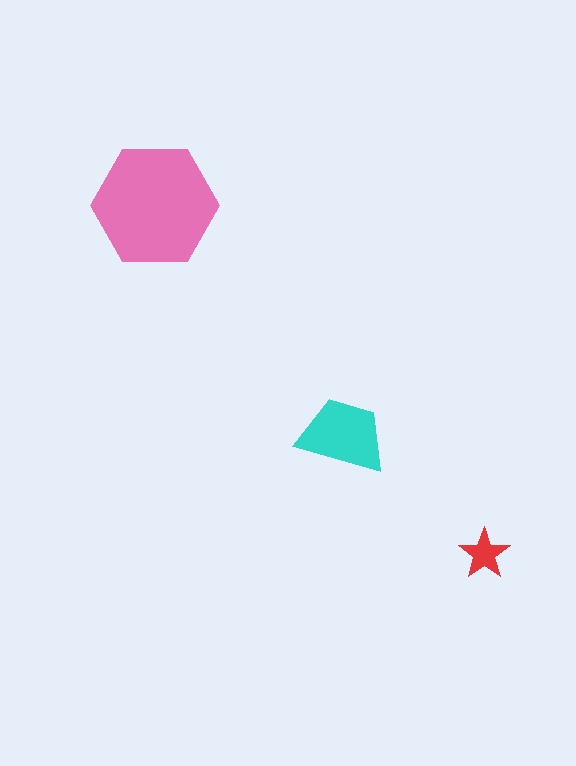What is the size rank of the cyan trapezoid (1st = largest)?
2nd.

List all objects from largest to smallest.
The pink hexagon, the cyan trapezoid, the red star.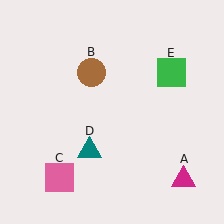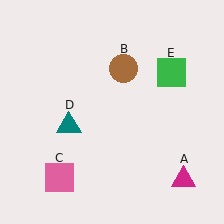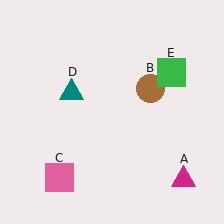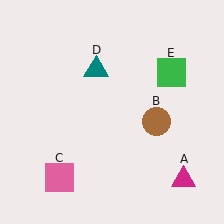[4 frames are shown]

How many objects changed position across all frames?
2 objects changed position: brown circle (object B), teal triangle (object D).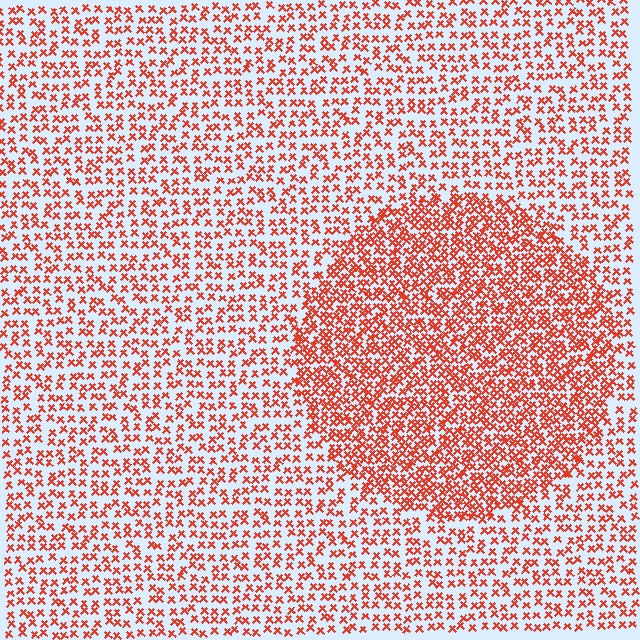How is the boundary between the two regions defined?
The boundary is defined by a change in element density (approximately 1.9x ratio). All elements are the same color, size, and shape.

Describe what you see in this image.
The image contains small red elements arranged at two different densities. A circle-shaped region is visible where the elements are more densely packed than the surrounding area.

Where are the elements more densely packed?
The elements are more densely packed inside the circle boundary.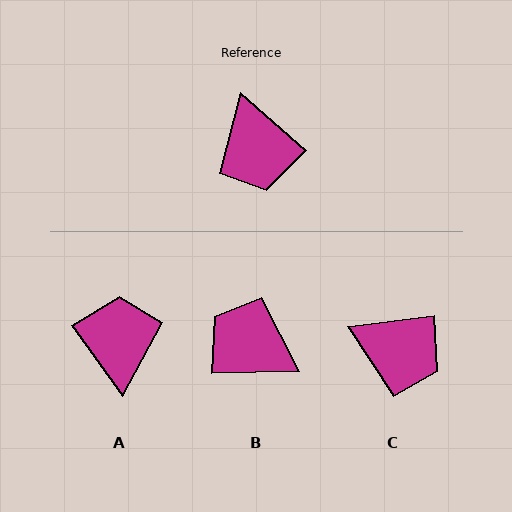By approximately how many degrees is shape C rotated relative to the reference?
Approximately 48 degrees counter-clockwise.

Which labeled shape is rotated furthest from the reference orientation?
A, about 167 degrees away.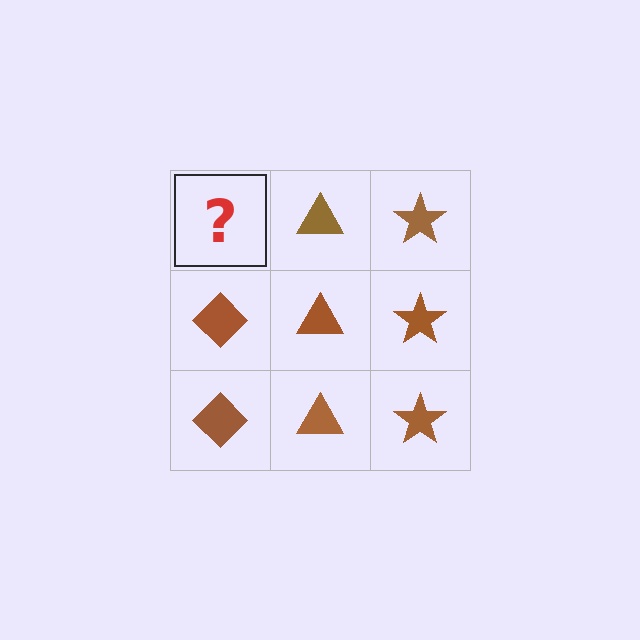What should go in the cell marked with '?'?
The missing cell should contain a brown diamond.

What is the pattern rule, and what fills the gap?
The rule is that each column has a consistent shape. The gap should be filled with a brown diamond.